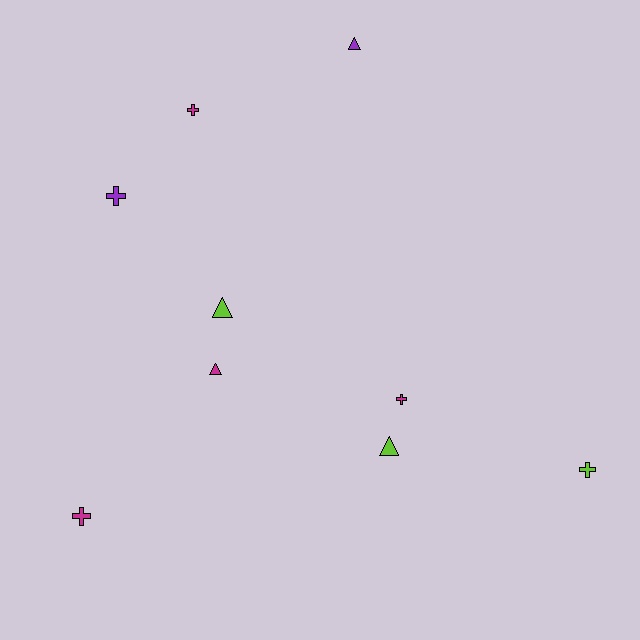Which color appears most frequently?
Magenta, with 4 objects.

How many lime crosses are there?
There is 1 lime cross.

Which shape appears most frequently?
Cross, with 5 objects.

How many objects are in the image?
There are 9 objects.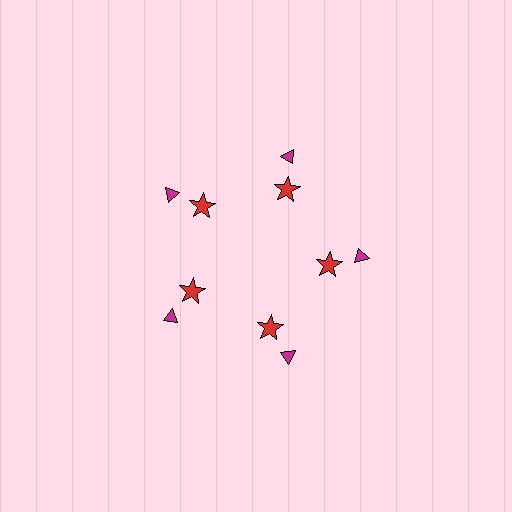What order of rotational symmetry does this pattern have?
This pattern has 5-fold rotational symmetry.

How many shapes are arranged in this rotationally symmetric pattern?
There are 10 shapes, arranged in 5 groups of 2.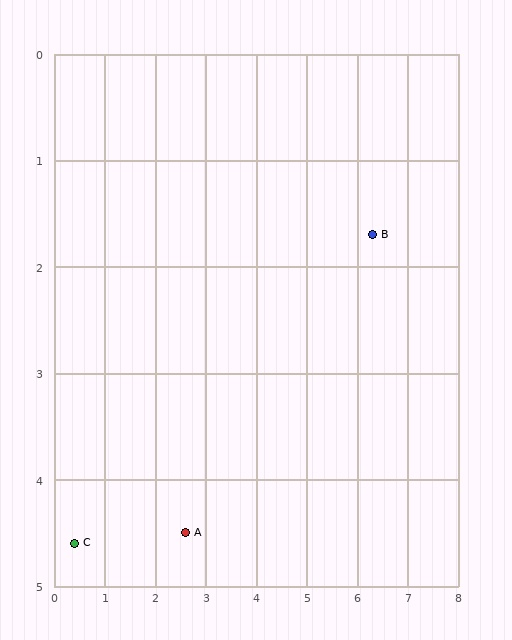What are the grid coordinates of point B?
Point B is at approximately (6.3, 1.7).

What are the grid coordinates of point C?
Point C is at approximately (0.4, 4.6).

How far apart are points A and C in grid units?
Points A and C are about 2.2 grid units apart.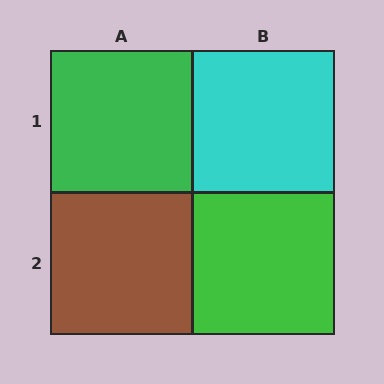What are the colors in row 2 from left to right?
Brown, green.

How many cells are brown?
1 cell is brown.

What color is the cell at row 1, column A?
Green.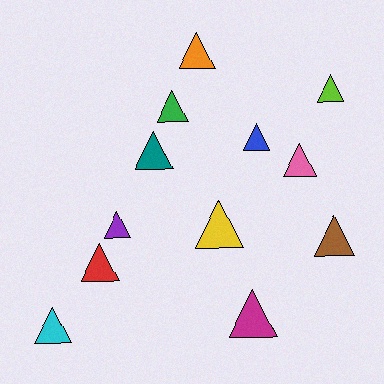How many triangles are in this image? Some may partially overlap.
There are 12 triangles.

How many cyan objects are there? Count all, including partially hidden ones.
There is 1 cyan object.